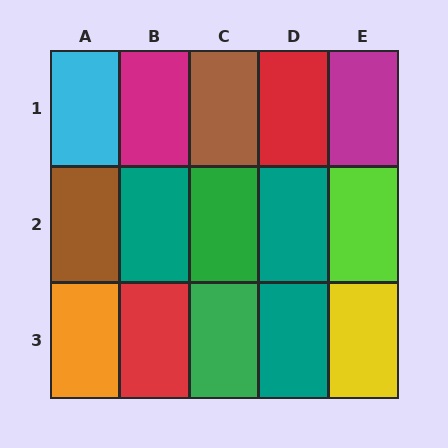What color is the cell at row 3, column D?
Teal.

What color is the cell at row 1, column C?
Brown.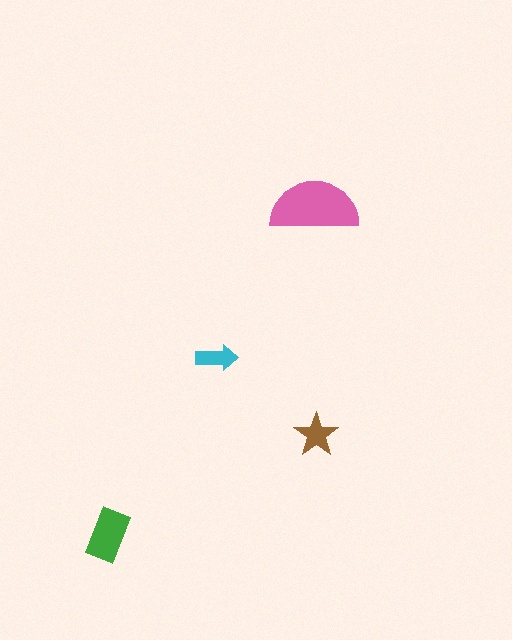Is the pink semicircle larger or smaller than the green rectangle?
Larger.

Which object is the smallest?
The cyan arrow.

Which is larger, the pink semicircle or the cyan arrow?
The pink semicircle.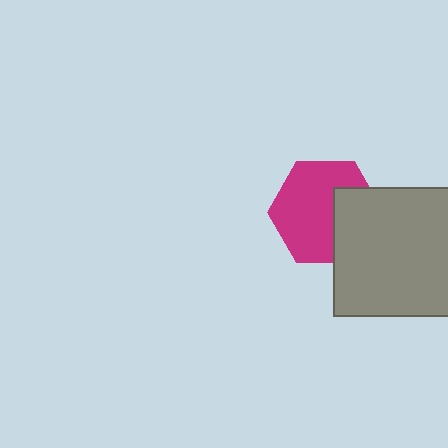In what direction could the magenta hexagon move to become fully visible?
The magenta hexagon could move left. That would shift it out from behind the gray square entirely.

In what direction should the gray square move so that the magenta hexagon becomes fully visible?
The gray square should move right. That is the shortest direction to clear the overlap and leave the magenta hexagon fully visible.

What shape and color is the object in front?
The object in front is a gray square.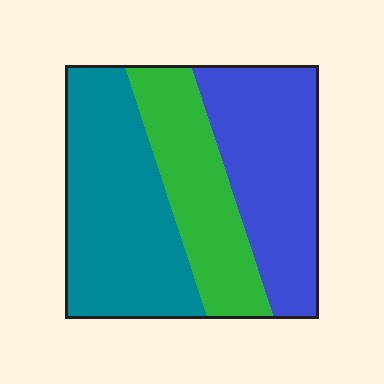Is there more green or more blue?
Blue.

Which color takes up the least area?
Green, at roughly 25%.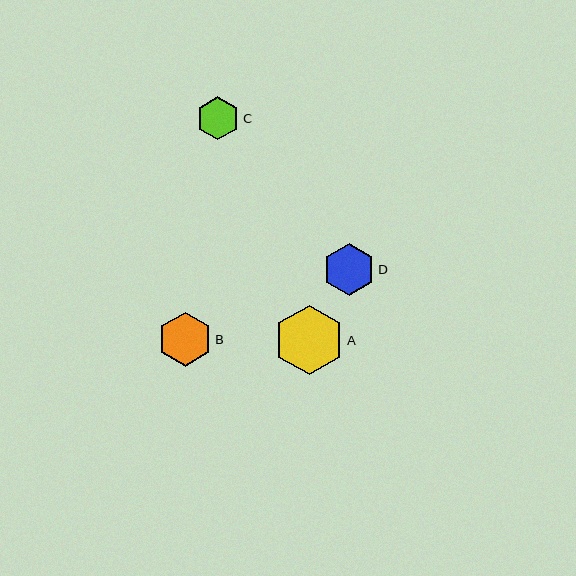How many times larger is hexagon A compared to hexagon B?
Hexagon A is approximately 1.3 times the size of hexagon B.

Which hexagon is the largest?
Hexagon A is the largest with a size of approximately 70 pixels.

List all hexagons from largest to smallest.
From largest to smallest: A, B, D, C.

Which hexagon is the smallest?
Hexagon C is the smallest with a size of approximately 43 pixels.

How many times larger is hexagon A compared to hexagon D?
Hexagon A is approximately 1.4 times the size of hexagon D.